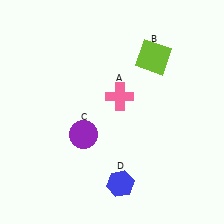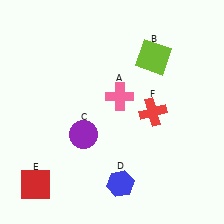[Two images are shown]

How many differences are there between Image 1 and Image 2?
There are 2 differences between the two images.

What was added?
A red square (E), a red cross (F) were added in Image 2.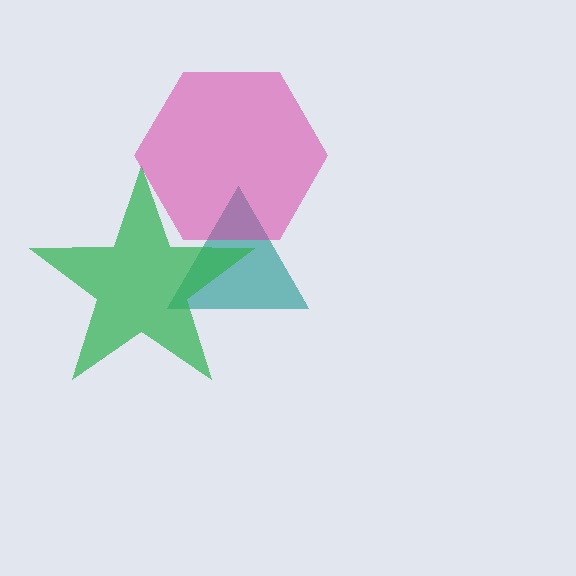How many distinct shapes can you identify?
There are 3 distinct shapes: a teal triangle, a green star, a magenta hexagon.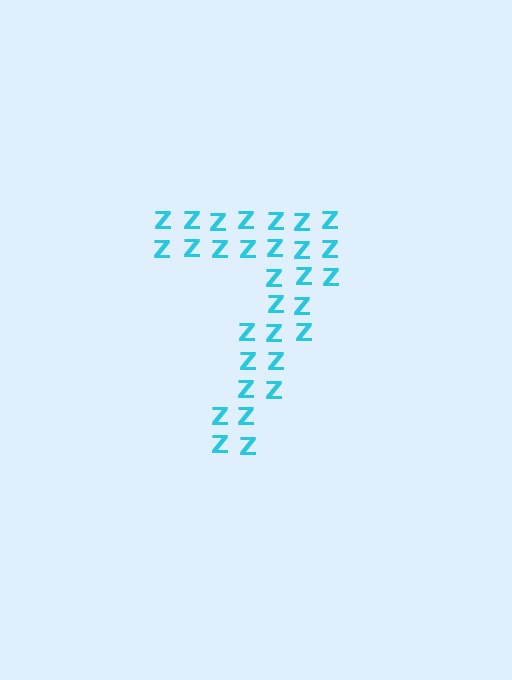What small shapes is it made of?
It is made of small letter Z's.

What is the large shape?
The large shape is the digit 7.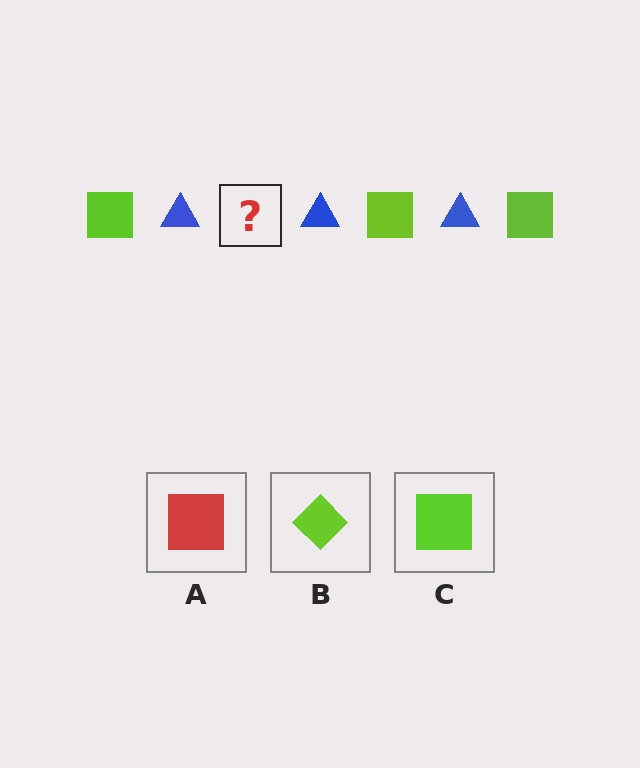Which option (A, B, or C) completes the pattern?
C.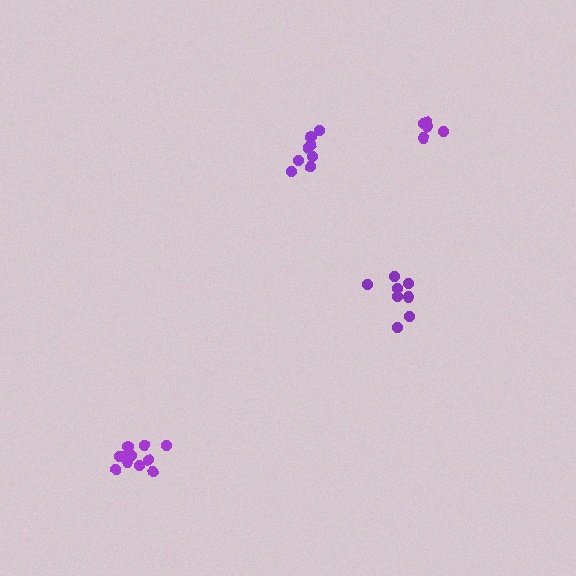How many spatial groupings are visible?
There are 4 spatial groupings.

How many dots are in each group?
Group 1: 8 dots, Group 2: 11 dots, Group 3: 8 dots, Group 4: 5 dots (32 total).